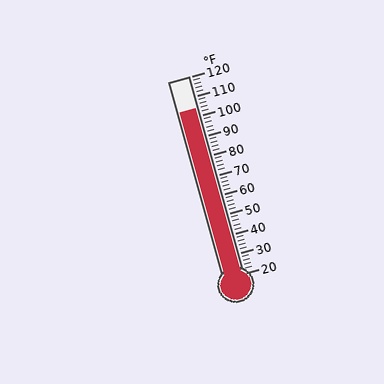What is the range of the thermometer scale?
The thermometer scale ranges from 20°F to 120°F.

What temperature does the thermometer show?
The thermometer shows approximately 104°F.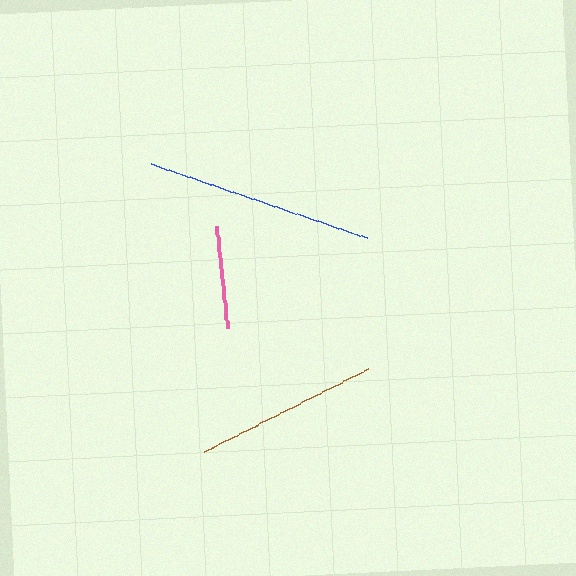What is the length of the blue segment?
The blue segment is approximately 228 pixels long.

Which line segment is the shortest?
The pink line is the shortest at approximately 102 pixels.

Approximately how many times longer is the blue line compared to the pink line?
The blue line is approximately 2.2 times the length of the pink line.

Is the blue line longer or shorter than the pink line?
The blue line is longer than the pink line.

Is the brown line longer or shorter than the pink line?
The brown line is longer than the pink line.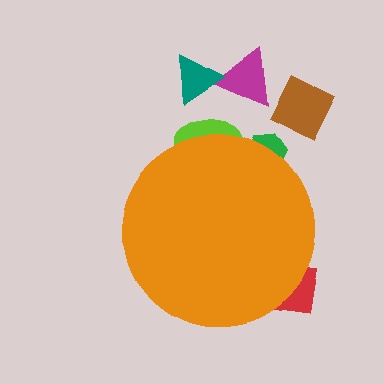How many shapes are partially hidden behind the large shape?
3 shapes are partially hidden.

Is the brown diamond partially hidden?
No, the brown diamond is fully visible.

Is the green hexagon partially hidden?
Yes, the green hexagon is partially hidden behind the orange circle.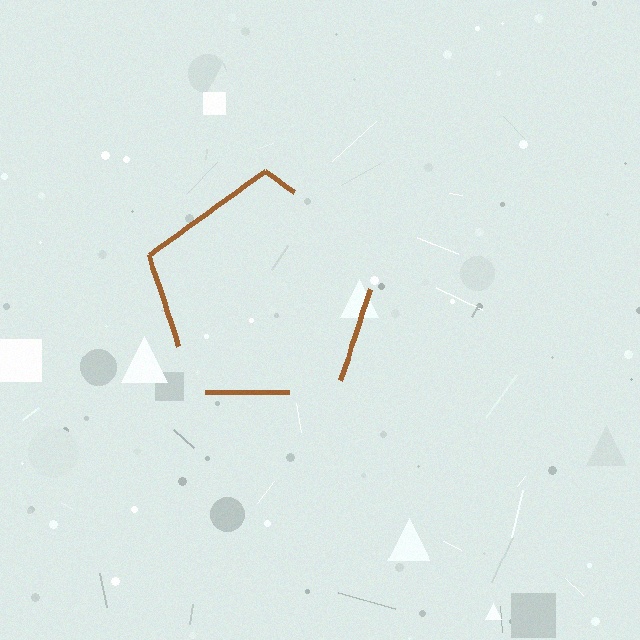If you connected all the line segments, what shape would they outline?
They would outline a pentagon.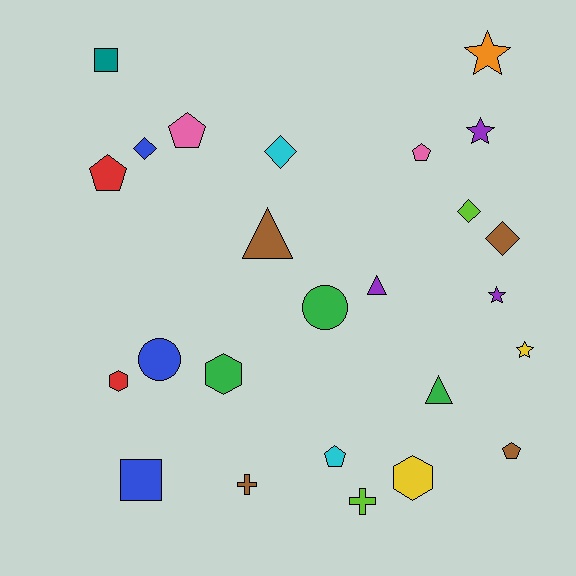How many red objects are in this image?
There are 2 red objects.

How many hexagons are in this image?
There are 3 hexagons.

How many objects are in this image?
There are 25 objects.